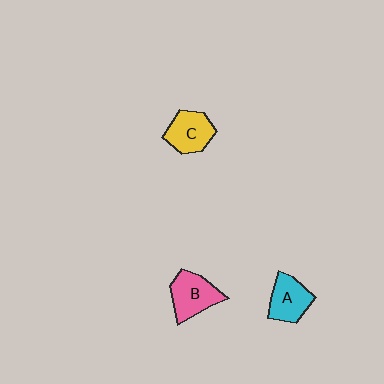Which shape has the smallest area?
Shape A (cyan).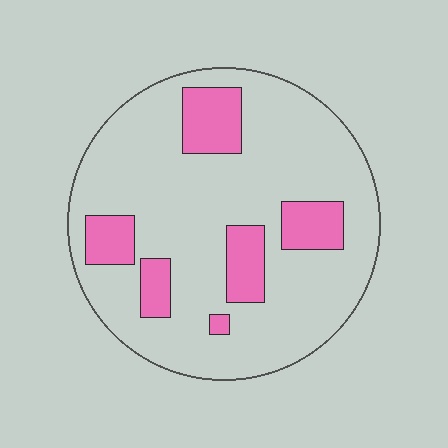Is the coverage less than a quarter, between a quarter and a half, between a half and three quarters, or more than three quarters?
Less than a quarter.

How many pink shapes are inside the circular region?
6.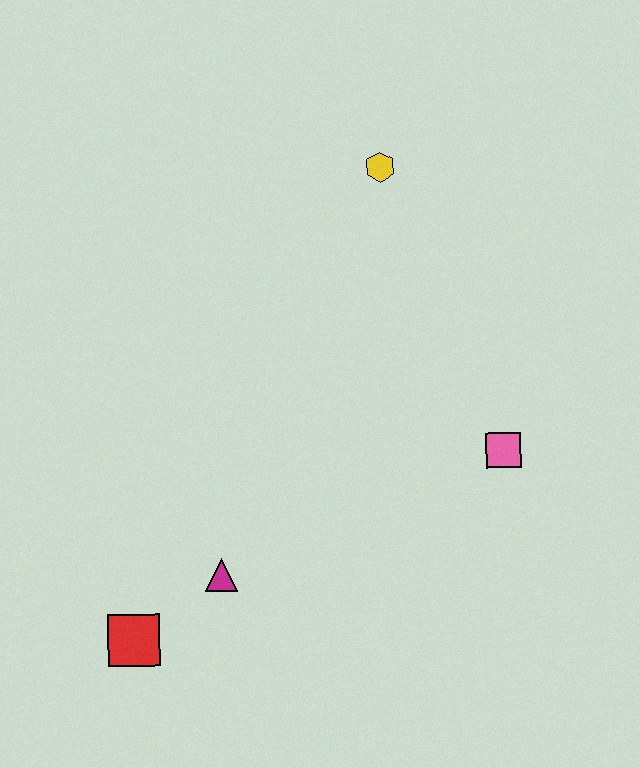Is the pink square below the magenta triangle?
No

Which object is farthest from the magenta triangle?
The yellow hexagon is farthest from the magenta triangle.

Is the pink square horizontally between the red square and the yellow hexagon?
No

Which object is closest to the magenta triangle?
The red square is closest to the magenta triangle.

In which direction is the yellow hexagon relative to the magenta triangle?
The yellow hexagon is above the magenta triangle.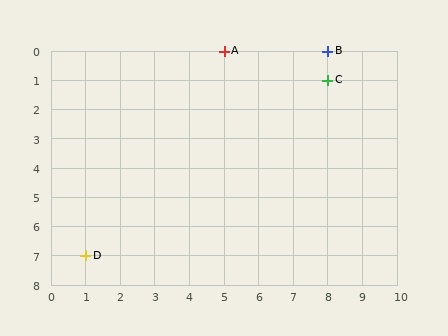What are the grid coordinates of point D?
Point D is at grid coordinates (1, 7).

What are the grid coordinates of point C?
Point C is at grid coordinates (8, 1).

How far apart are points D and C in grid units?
Points D and C are 7 columns and 6 rows apart (about 9.2 grid units diagonally).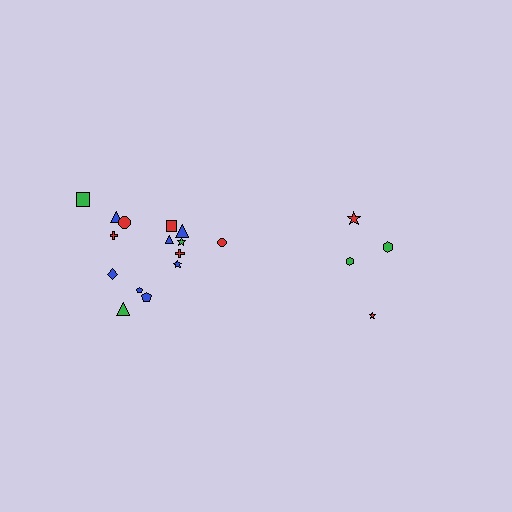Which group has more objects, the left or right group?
The left group.